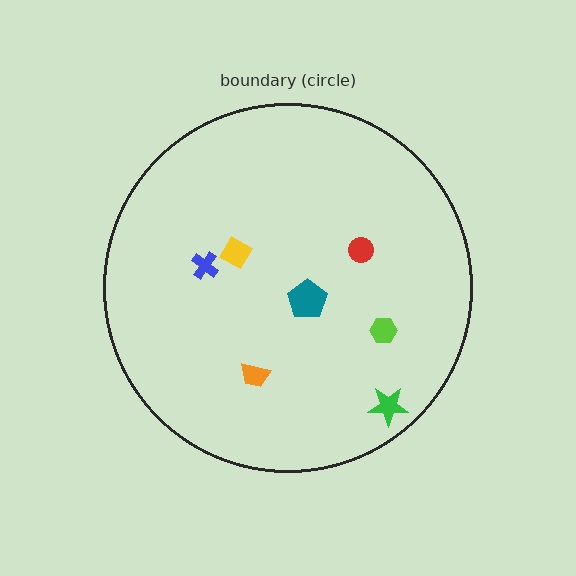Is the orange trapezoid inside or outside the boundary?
Inside.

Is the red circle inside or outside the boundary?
Inside.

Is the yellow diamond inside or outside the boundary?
Inside.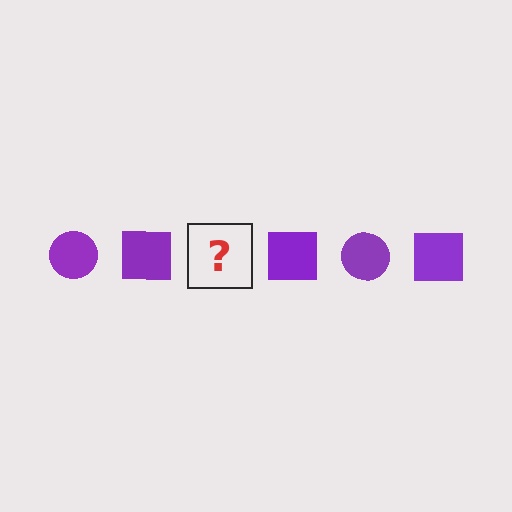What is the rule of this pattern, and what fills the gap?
The rule is that the pattern cycles through circle, square shapes in purple. The gap should be filled with a purple circle.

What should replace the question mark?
The question mark should be replaced with a purple circle.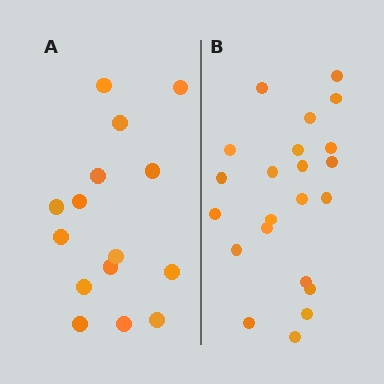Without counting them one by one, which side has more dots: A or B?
Region B (the right region) has more dots.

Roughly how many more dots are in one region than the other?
Region B has roughly 8 or so more dots than region A.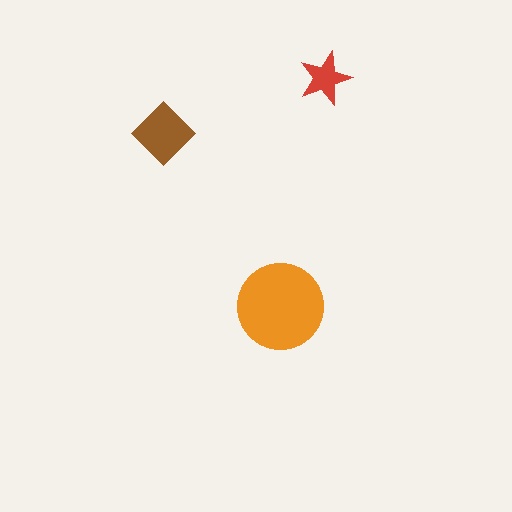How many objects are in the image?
There are 3 objects in the image.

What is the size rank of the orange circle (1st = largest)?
1st.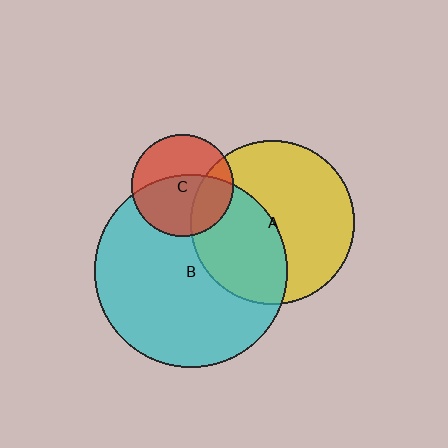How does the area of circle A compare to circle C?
Approximately 2.5 times.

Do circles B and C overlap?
Yes.